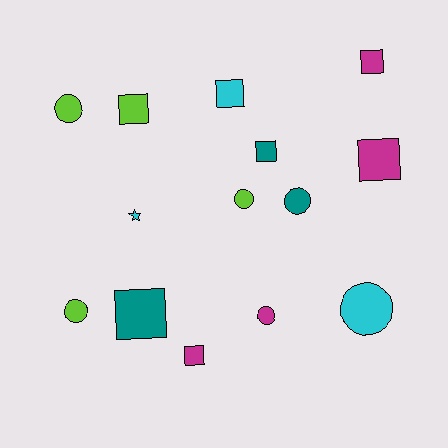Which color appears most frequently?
Magenta, with 4 objects.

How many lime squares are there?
There is 1 lime square.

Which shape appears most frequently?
Square, with 7 objects.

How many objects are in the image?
There are 14 objects.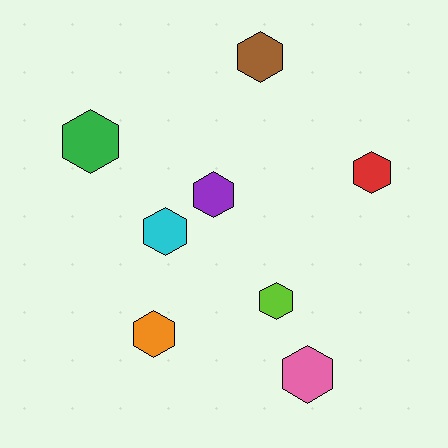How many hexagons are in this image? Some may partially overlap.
There are 8 hexagons.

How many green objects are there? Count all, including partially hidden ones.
There is 1 green object.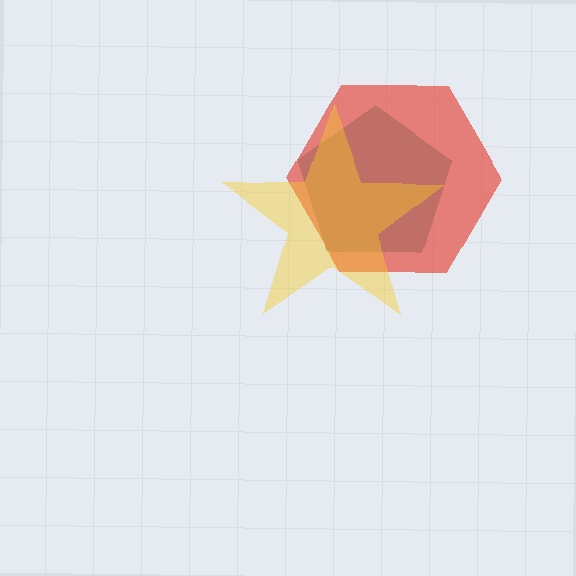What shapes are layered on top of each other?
The layered shapes are: a teal pentagon, a red hexagon, a yellow star.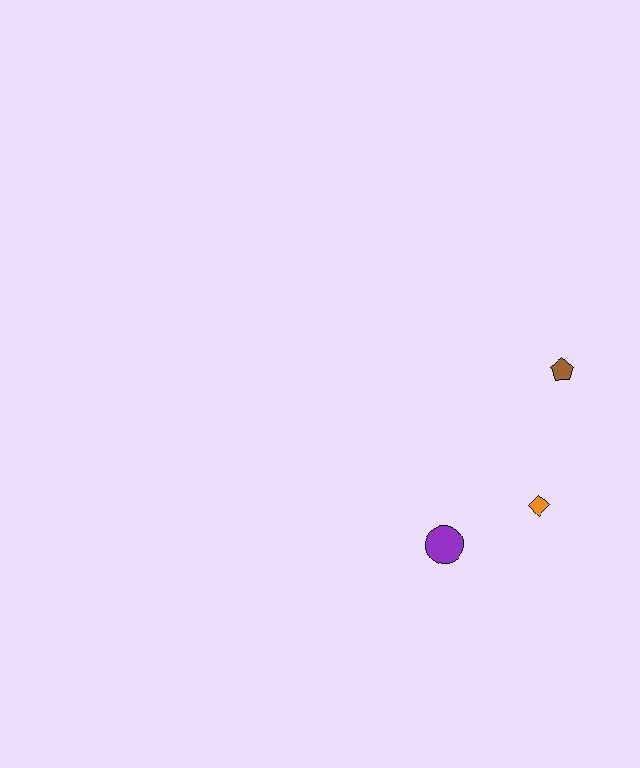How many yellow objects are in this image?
There are no yellow objects.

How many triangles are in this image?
There are no triangles.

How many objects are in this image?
There are 3 objects.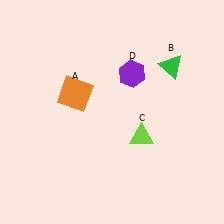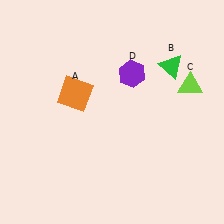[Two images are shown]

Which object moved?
The lime triangle (C) moved up.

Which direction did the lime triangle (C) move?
The lime triangle (C) moved up.